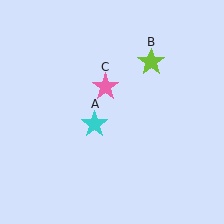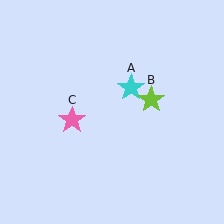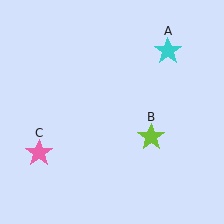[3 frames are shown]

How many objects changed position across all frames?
3 objects changed position: cyan star (object A), lime star (object B), pink star (object C).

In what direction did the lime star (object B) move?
The lime star (object B) moved down.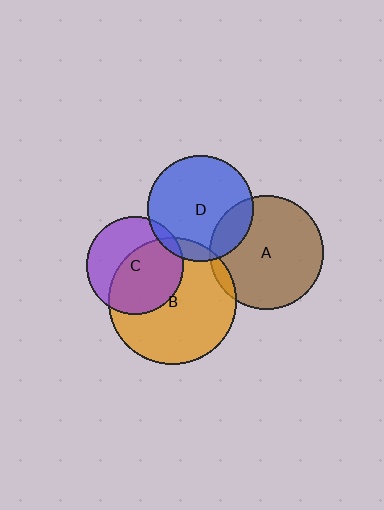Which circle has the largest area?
Circle B (orange).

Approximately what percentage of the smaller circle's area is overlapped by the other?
Approximately 5%.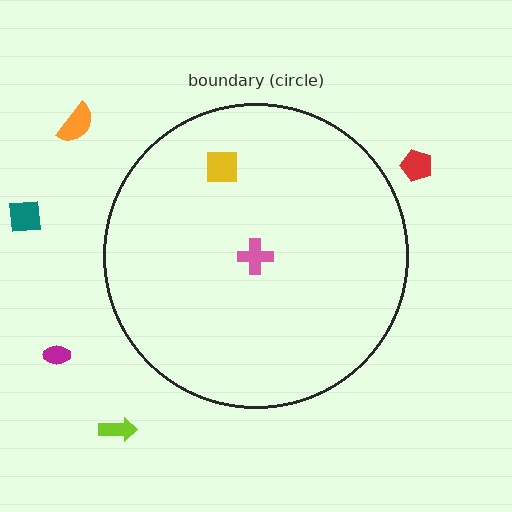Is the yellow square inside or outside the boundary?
Inside.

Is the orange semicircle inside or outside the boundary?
Outside.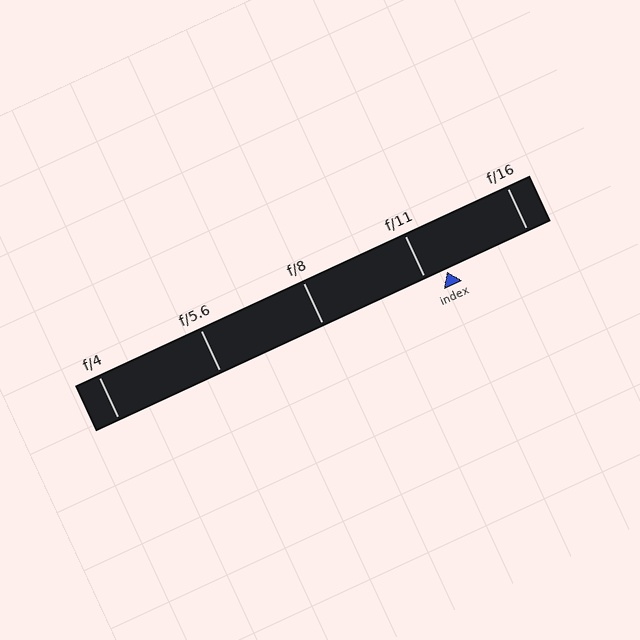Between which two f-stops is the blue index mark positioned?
The index mark is between f/11 and f/16.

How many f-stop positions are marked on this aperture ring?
There are 5 f-stop positions marked.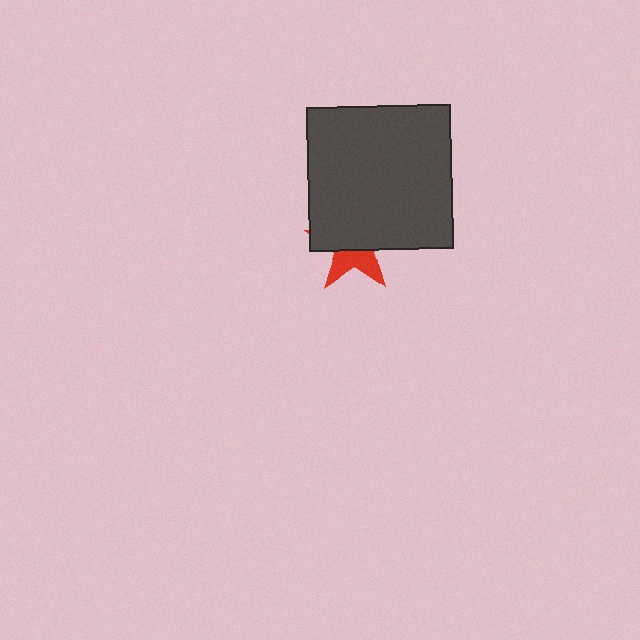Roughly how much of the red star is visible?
A small part of it is visible (roughly 38%).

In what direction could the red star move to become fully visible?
The red star could move down. That would shift it out from behind the dark gray square entirely.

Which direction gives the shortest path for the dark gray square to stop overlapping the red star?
Moving up gives the shortest separation.